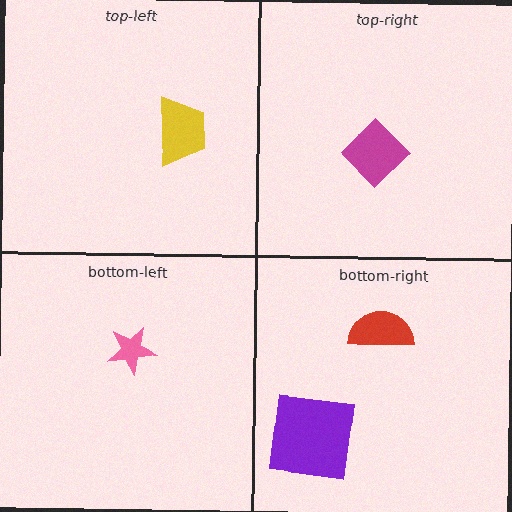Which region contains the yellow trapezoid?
The top-left region.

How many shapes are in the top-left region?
1.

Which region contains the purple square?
The bottom-right region.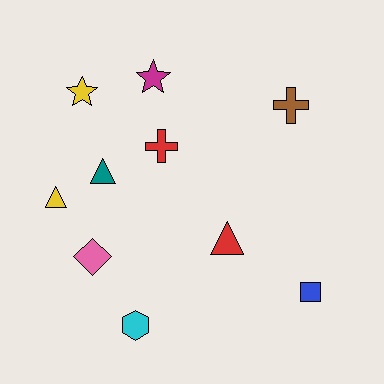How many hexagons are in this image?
There is 1 hexagon.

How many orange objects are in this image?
There are no orange objects.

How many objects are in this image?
There are 10 objects.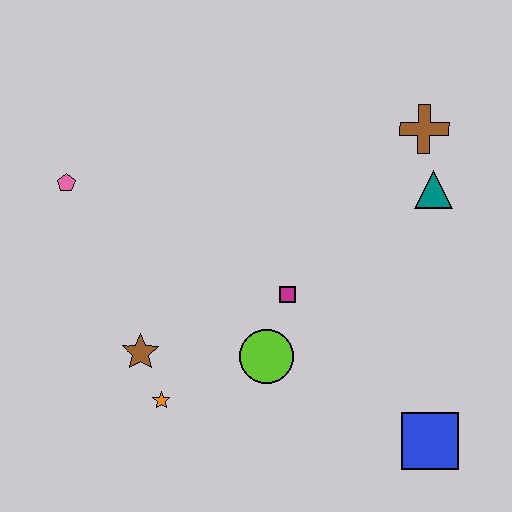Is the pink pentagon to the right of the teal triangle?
No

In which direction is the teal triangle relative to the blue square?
The teal triangle is above the blue square.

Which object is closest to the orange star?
The brown star is closest to the orange star.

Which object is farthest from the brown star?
The brown cross is farthest from the brown star.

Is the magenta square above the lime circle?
Yes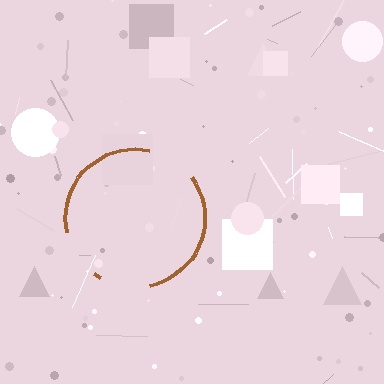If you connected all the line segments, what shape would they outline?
They would outline a circle.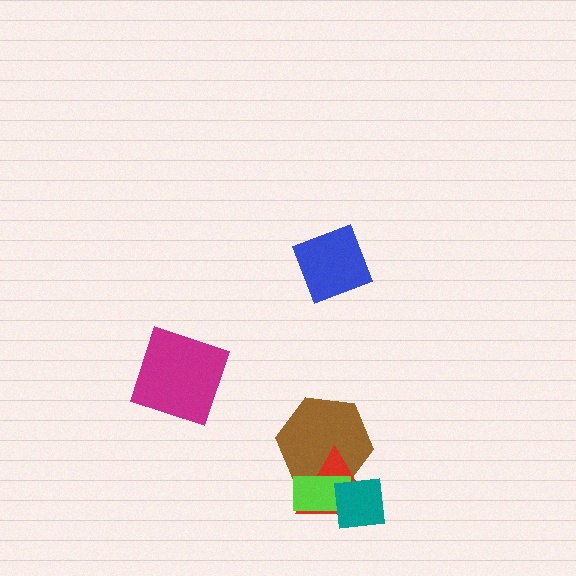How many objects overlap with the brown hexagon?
3 objects overlap with the brown hexagon.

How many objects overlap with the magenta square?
0 objects overlap with the magenta square.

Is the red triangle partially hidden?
Yes, it is partially covered by another shape.